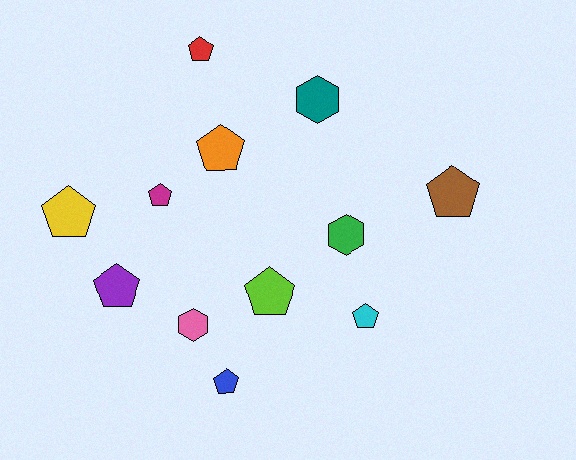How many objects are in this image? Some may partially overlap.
There are 12 objects.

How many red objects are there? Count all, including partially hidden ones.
There is 1 red object.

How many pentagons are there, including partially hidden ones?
There are 9 pentagons.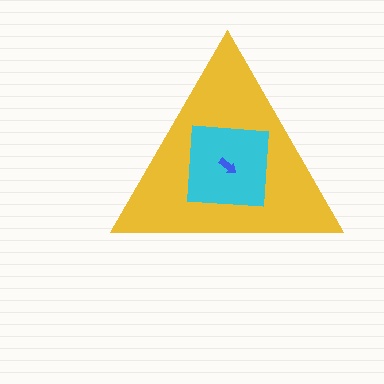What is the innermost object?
The blue arrow.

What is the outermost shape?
The yellow triangle.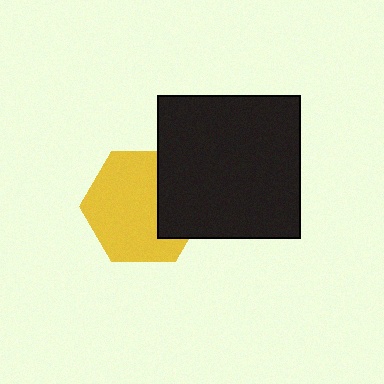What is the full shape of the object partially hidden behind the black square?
The partially hidden object is a yellow hexagon.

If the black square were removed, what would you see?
You would see the complete yellow hexagon.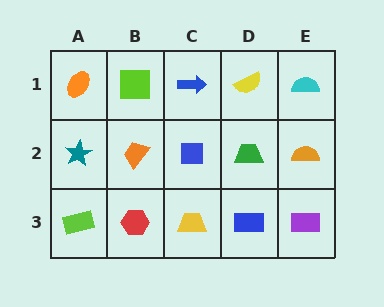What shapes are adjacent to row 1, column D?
A green trapezoid (row 2, column D), a blue arrow (row 1, column C), a cyan semicircle (row 1, column E).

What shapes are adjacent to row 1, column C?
A blue square (row 2, column C), a lime square (row 1, column B), a yellow semicircle (row 1, column D).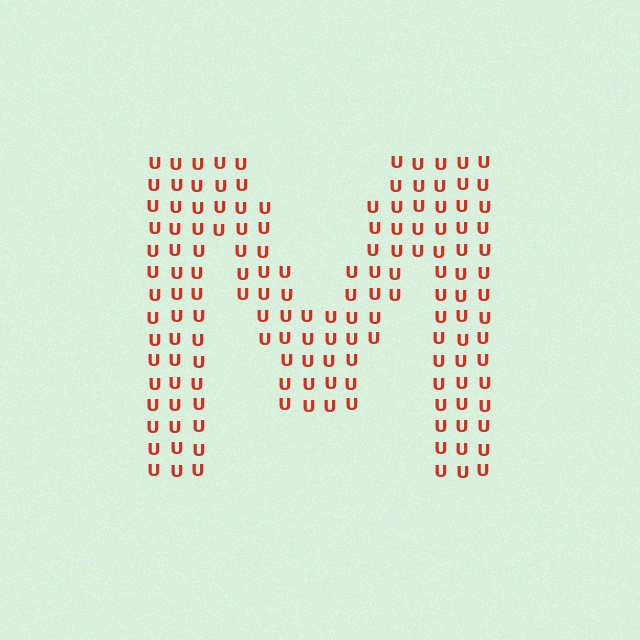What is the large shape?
The large shape is the letter M.